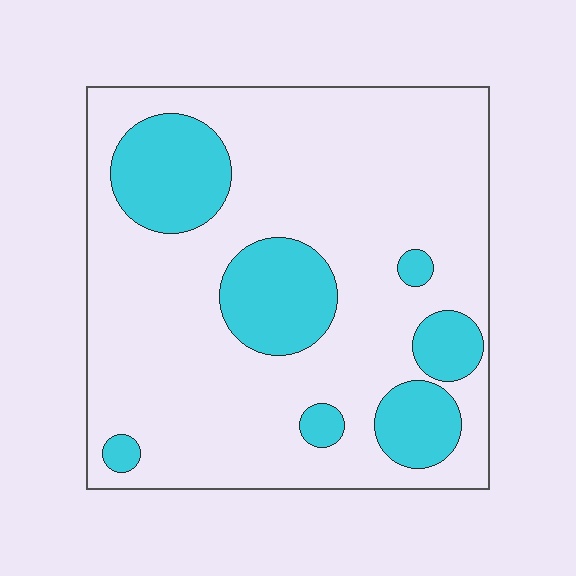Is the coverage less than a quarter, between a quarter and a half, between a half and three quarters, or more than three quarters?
Less than a quarter.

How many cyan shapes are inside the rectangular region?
7.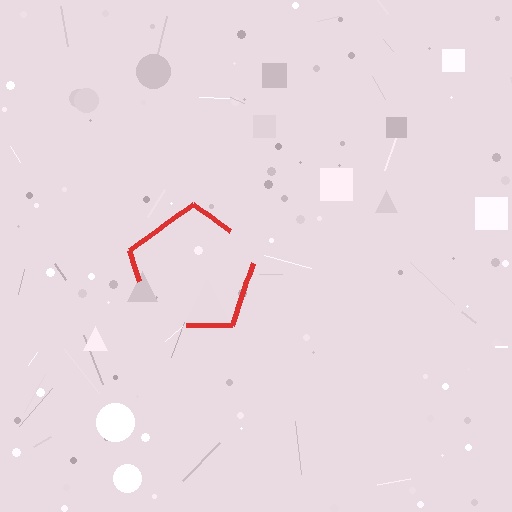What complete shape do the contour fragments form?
The contour fragments form a pentagon.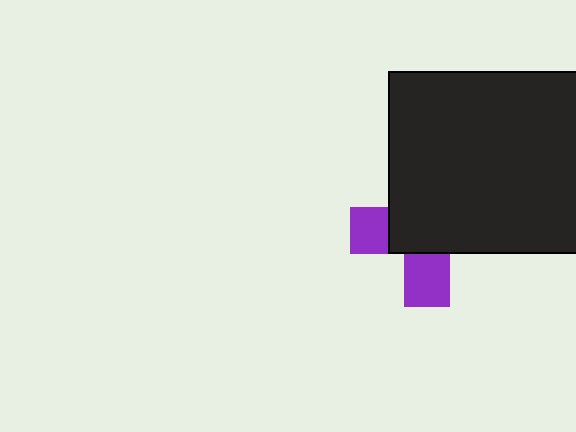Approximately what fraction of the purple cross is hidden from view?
Roughly 65% of the purple cross is hidden behind the black rectangle.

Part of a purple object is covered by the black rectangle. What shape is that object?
It is a cross.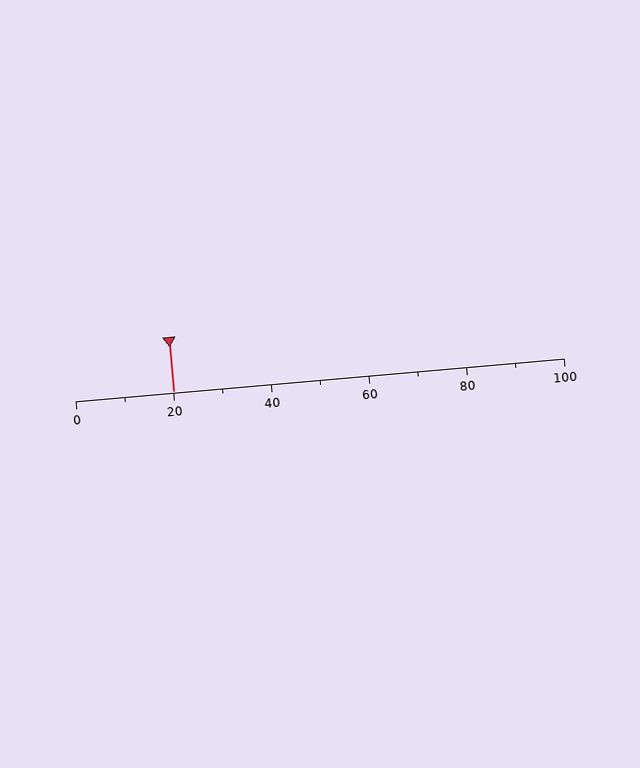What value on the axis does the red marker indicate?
The marker indicates approximately 20.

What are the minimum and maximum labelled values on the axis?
The axis runs from 0 to 100.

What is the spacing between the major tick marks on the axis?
The major ticks are spaced 20 apart.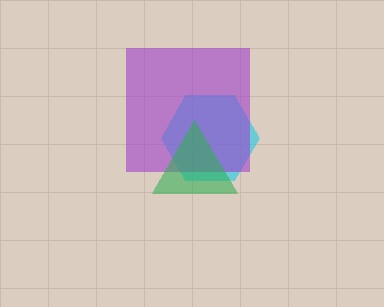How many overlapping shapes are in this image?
There are 3 overlapping shapes in the image.